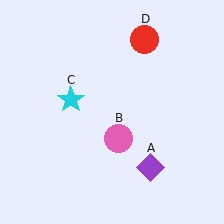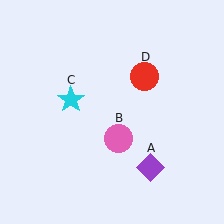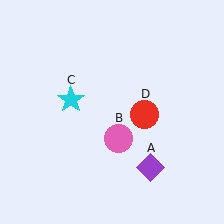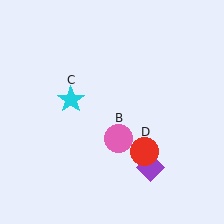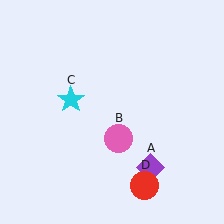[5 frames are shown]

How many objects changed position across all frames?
1 object changed position: red circle (object D).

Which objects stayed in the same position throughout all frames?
Purple diamond (object A) and pink circle (object B) and cyan star (object C) remained stationary.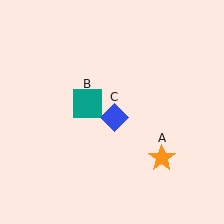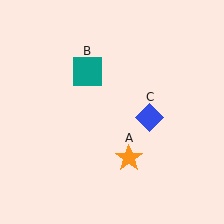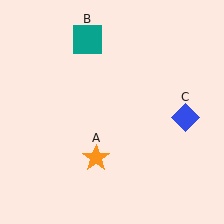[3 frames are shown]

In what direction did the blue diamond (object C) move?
The blue diamond (object C) moved right.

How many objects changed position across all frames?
3 objects changed position: orange star (object A), teal square (object B), blue diamond (object C).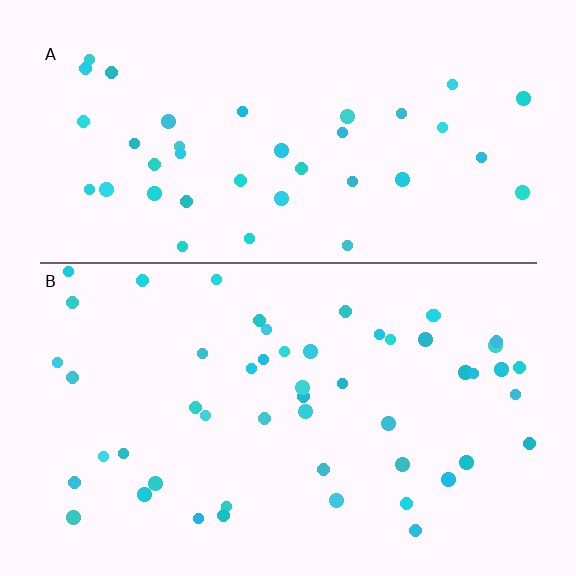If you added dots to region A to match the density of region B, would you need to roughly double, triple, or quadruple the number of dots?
Approximately double.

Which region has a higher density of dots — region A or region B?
B (the bottom).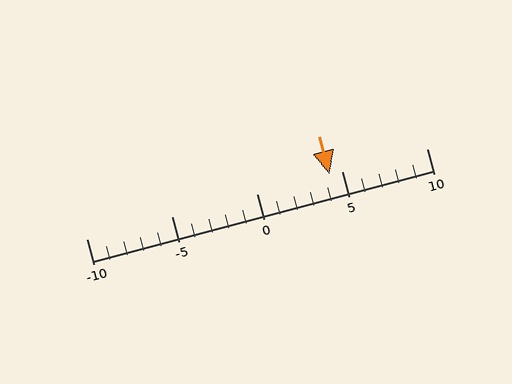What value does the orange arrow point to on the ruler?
The orange arrow points to approximately 4.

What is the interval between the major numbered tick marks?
The major tick marks are spaced 5 units apart.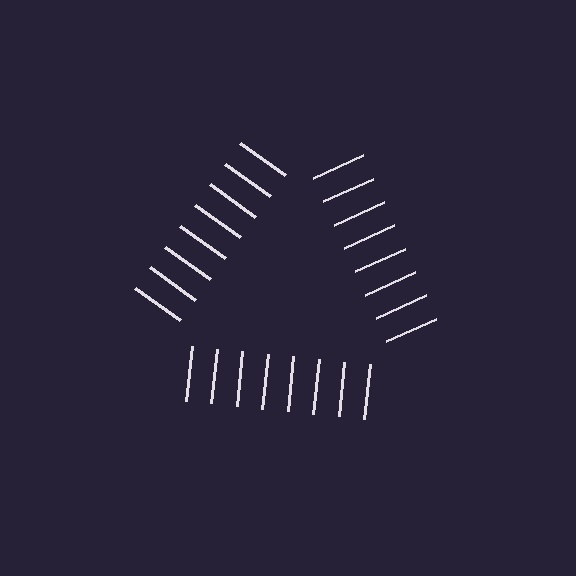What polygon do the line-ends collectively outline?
An illusory triangle — the line segments terminate on its edges but no continuous stroke is drawn.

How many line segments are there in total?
24 — 8 along each of the 3 edges.